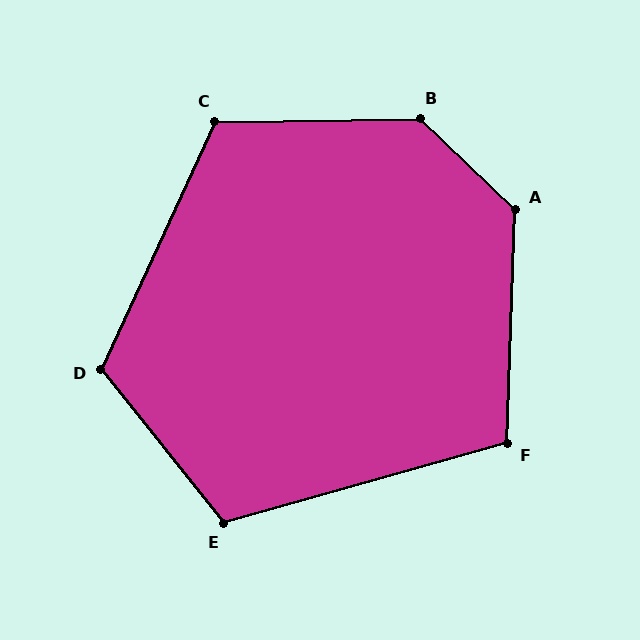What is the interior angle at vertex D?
Approximately 117 degrees (obtuse).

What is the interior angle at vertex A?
Approximately 132 degrees (obtuse).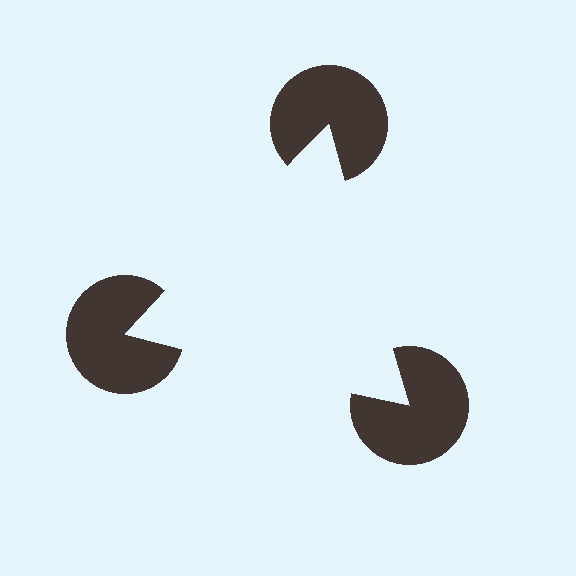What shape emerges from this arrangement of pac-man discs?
An illusory triangle — its edges are inferred from the aligned wedge cuts in the pac-man discs, not physically drawn.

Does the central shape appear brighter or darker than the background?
It typically appears slightly brighter than the background, even though no actual brightness change is drawn.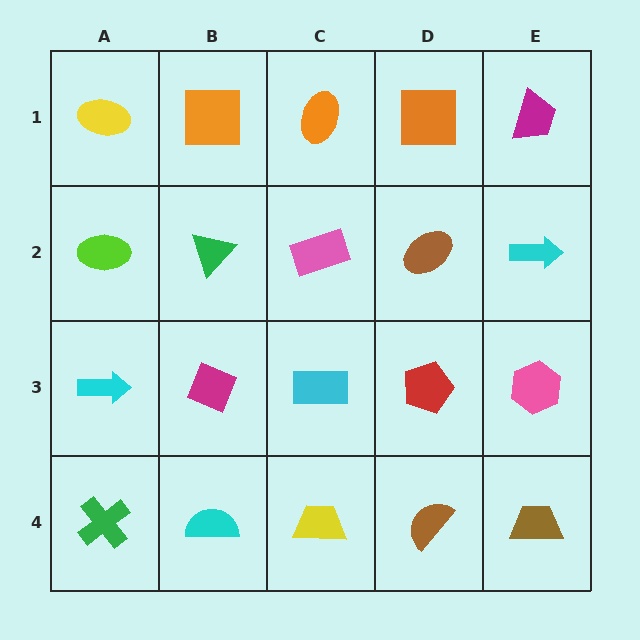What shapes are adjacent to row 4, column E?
A pink hexagon (row 3, column E), a brown semicircle (row 4, column D).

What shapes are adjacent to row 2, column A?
A yellow ellipse (row 1, column A), a cyan arrow (row 3, column A), a green triangle (row 2, column B).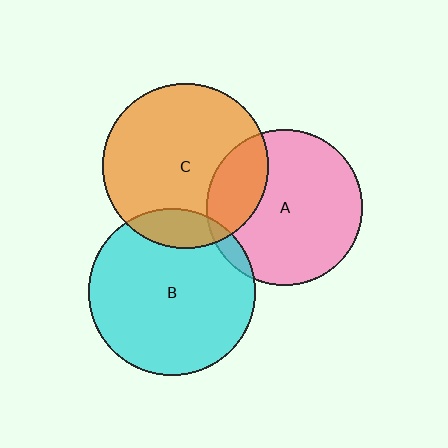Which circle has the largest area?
Circle B (cyan).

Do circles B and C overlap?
Yes.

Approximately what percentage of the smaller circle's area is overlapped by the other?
Approximately 15%.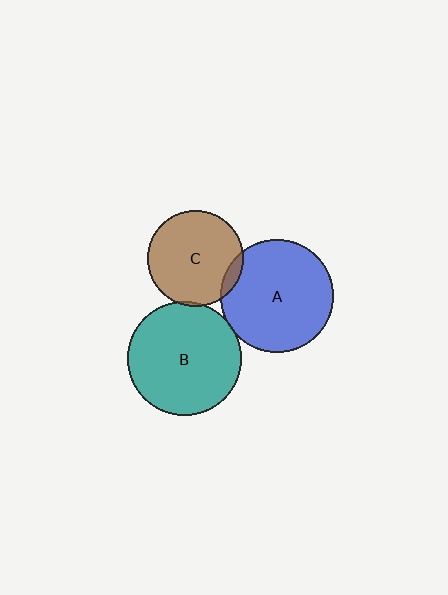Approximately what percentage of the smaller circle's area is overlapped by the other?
Approximately 5%.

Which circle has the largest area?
Circle B (teal).